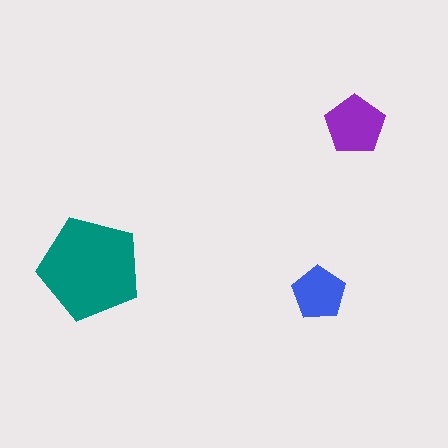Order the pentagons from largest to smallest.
the teal one, the purple one, the blue one.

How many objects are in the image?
There are 3 objects in the image.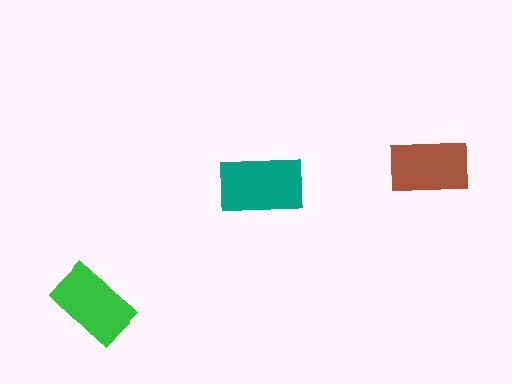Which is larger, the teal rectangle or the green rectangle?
The teal one.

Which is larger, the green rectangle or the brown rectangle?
The green one.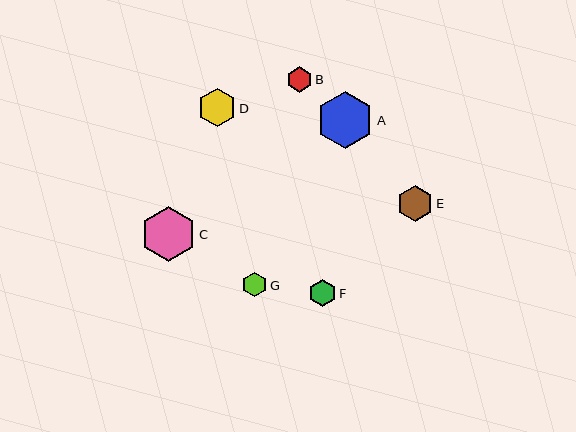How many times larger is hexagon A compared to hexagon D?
Hexagon A is approximately 1.5 times the size of hexagon D.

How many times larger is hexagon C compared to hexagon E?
Hexagon C is approximately 1.5 times the size of hexagon E.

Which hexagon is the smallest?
Hexagon G is the smallest with a size of approximately 25 pixels.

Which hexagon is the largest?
Hexagon A is the largest with a size of approximately 57 pixels.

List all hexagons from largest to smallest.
From largest to smallest: A, C, D, E, F, B, G.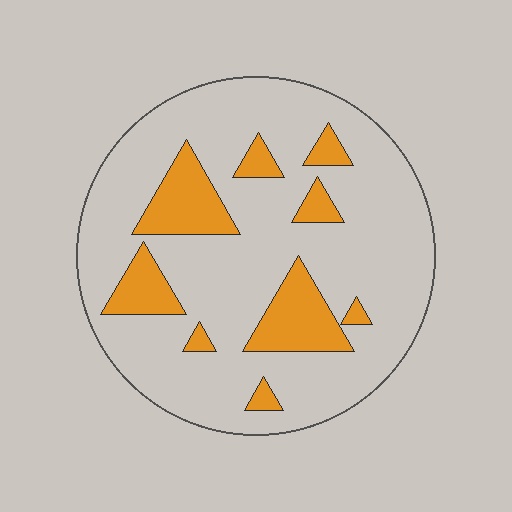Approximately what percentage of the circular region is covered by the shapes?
Approximately 20%.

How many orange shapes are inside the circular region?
9.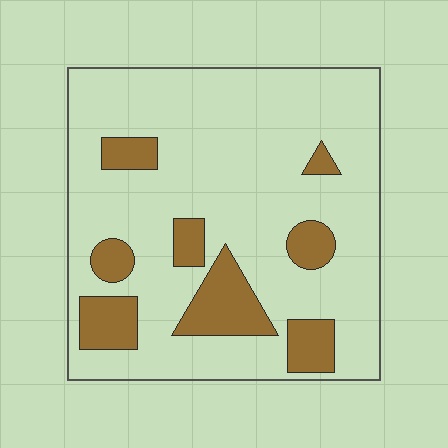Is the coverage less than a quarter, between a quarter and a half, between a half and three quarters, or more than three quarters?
Less than a quarter.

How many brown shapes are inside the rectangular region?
8.